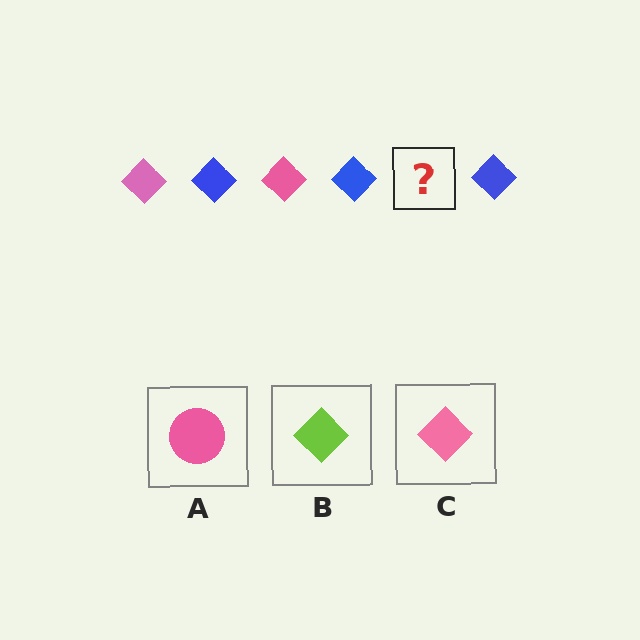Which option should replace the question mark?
Option C.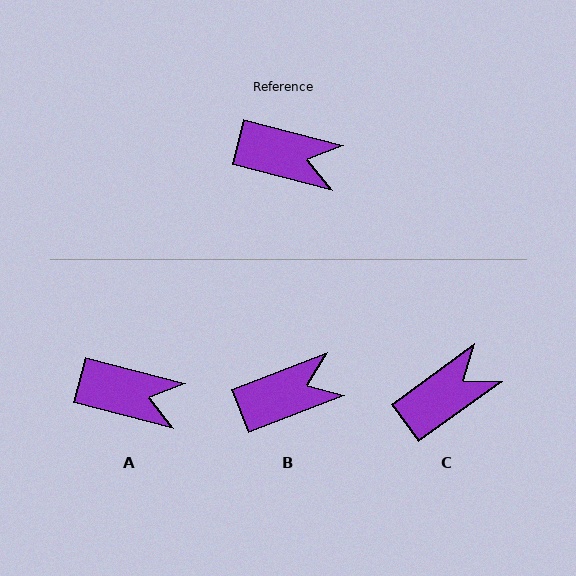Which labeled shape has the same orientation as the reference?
A.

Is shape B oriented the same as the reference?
No, it is off by about 36 degrees.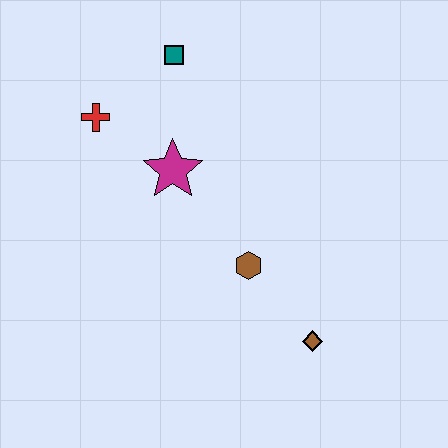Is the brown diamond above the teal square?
No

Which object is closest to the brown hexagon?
The brown diamond is closest to the brown hexagon.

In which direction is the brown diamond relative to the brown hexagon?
The brown diamond is below the brown hexagon.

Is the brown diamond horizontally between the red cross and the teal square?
No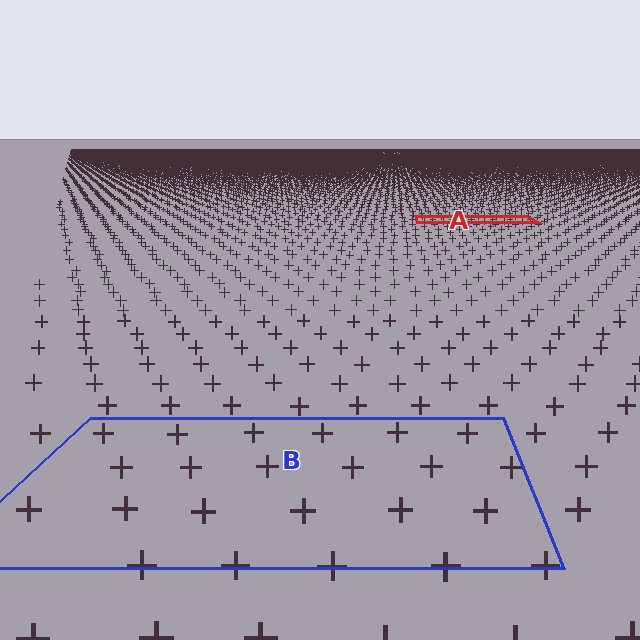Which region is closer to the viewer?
Region B is closer. The texture elements there are larger and more spread out.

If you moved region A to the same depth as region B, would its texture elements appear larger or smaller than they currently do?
They would appear larger. At a closer depth, the same texture elements are projected at a bigger on-screen size.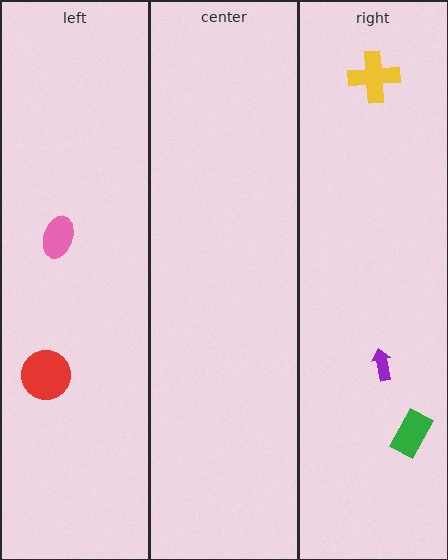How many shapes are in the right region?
3.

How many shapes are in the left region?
2.